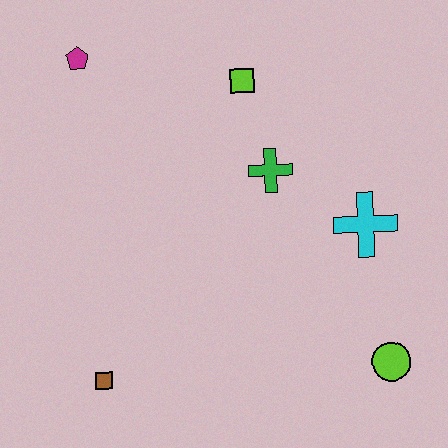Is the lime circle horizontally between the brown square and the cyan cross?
No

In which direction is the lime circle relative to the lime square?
The lime circle is below the lime square.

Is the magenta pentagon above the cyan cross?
Yes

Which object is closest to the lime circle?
The cyan cross is closest to the lime circle.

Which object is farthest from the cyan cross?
The magenta pentagon is farthest from the cyan cross.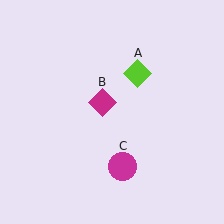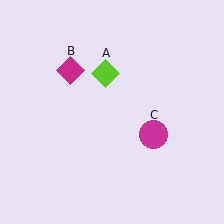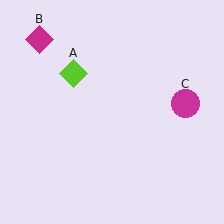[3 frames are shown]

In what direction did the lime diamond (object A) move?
The lime diamond (object A) moved left.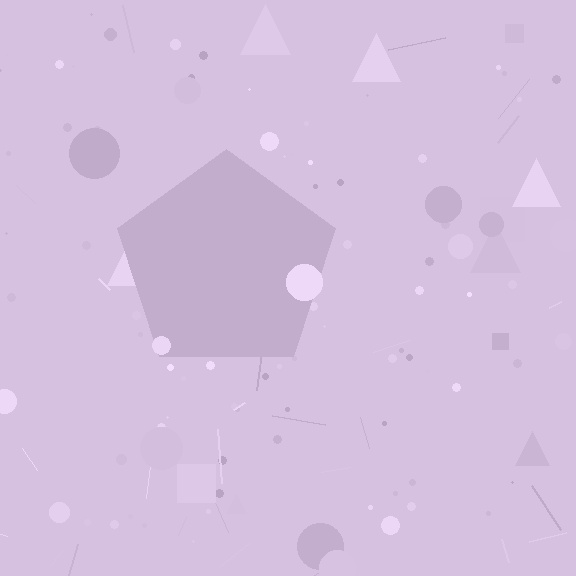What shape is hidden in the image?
A pentagon is hidden in the image.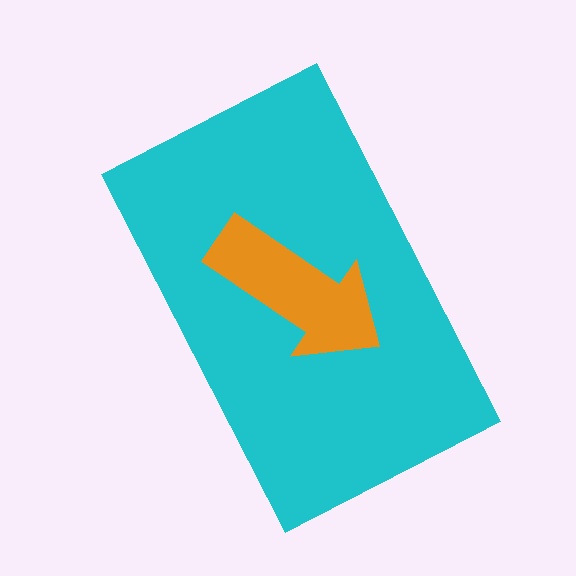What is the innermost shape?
The orange arrow.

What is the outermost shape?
The cyan rectangle.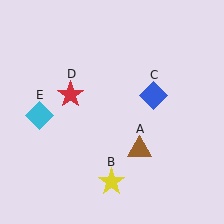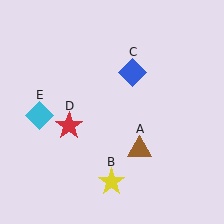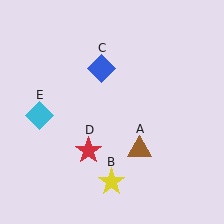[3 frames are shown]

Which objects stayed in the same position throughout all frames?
Brown triangle (object A) and yellow star (object B) and cyan diamond (object E) remained stationary.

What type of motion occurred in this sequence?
The blue diamond (object C), red star (object D) rotated counterclockwise around the center of the scene.